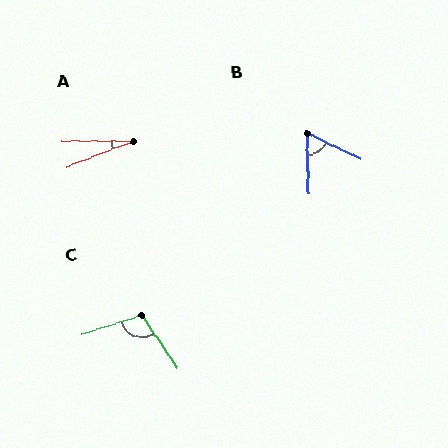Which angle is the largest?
C, at approximately 106 degrees.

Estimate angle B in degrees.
Approximately 63 degrees.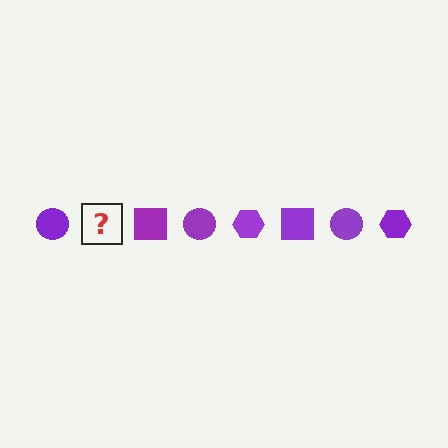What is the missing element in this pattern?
The missing element is a purple hexagon.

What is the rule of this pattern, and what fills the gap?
The rule is that the pattern cycles through circle, hexagon, square shapes in purple. The gap should be filled with a purple hexagon.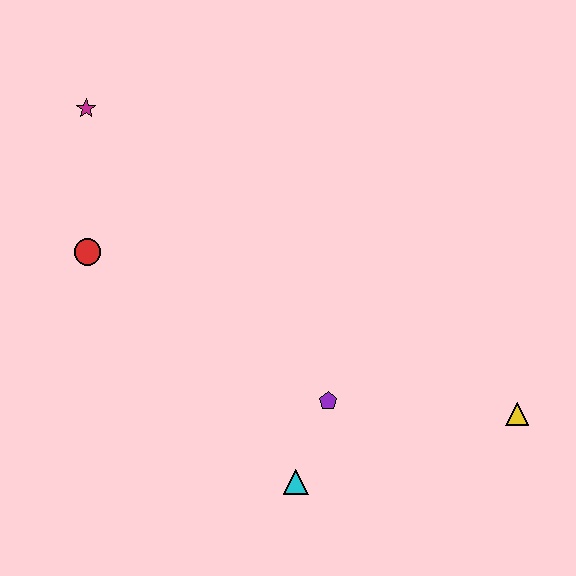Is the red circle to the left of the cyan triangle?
Yes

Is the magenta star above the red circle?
Yes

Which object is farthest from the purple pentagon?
The magenta star is farthest from the purple pentagon.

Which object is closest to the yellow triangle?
The purple pentagon is closest to the yellow triangle.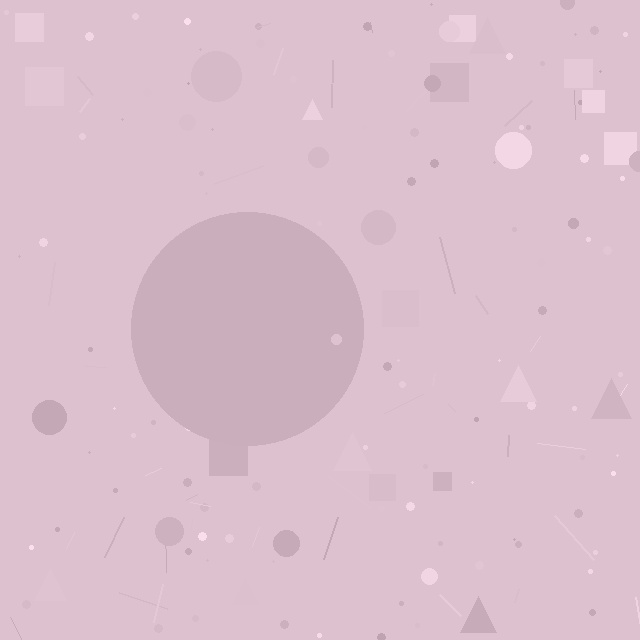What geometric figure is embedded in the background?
A circle is embedded in the background.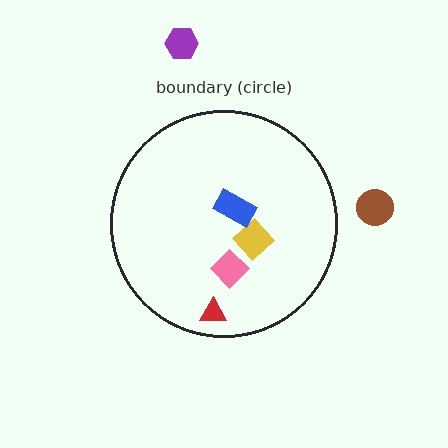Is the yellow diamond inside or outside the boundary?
Inside.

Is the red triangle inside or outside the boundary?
Inside.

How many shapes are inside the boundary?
4 inside, 2 outside.